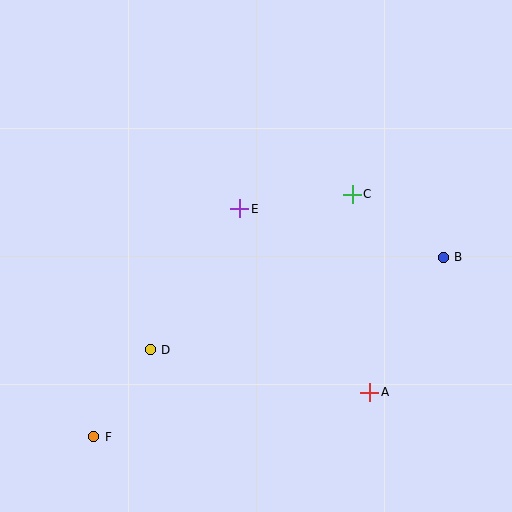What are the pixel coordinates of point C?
Point C is at (352, 194).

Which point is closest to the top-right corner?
Point C is closest to the top-right corner.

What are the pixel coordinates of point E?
Point E is at (240, 209).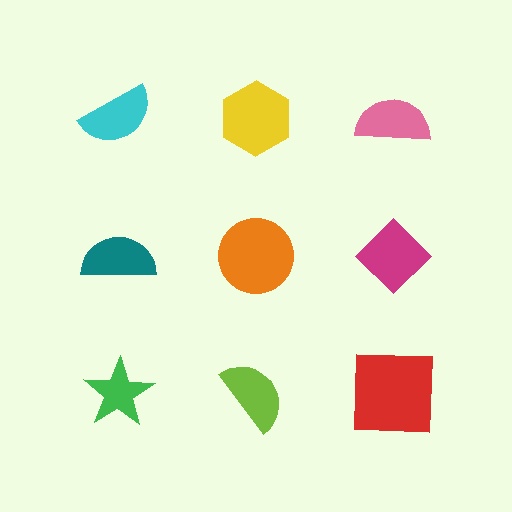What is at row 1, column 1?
A cyan semicircle.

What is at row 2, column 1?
A teal semicircle.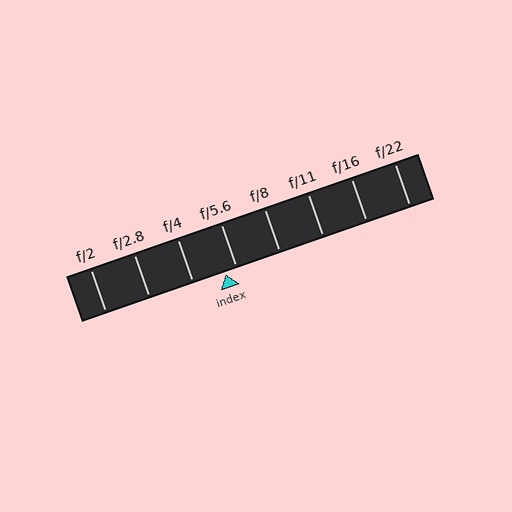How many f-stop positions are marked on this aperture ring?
There are 8 f-stop positions marked.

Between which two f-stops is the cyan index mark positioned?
The index mark is between f/4 and f/5.6.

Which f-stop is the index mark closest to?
The index mark is closest to f/5.6.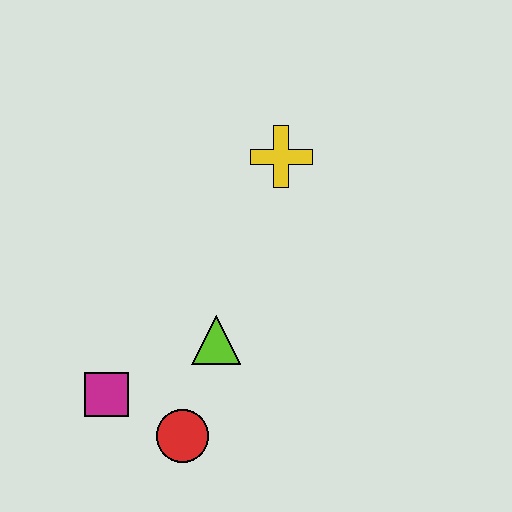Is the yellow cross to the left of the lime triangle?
No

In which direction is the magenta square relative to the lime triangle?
The magenta square is to the left of the lime triangle.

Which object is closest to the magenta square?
The red circle is closest to the magenta square.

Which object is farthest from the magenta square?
The yellow cross is farthest from the magenta square.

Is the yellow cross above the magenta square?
Yes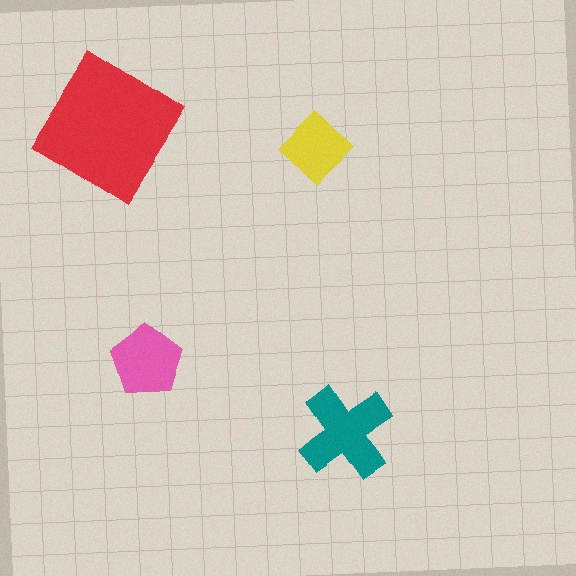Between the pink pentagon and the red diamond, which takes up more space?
The red diamond.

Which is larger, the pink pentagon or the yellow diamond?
The pink pentagon.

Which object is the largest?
The red diamond.